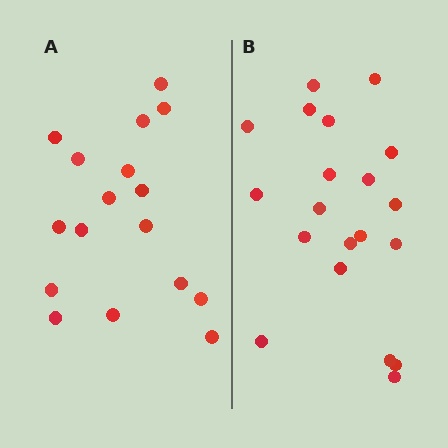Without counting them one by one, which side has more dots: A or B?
Region B (the right region) has more dots.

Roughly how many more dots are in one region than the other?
Region B has just a few more — roughly 2 or 3 more dots than region A.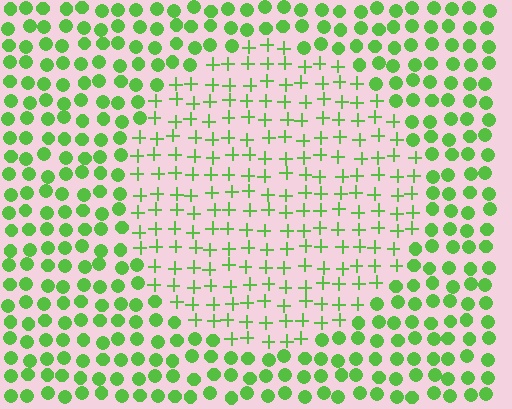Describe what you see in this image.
The image is filled with small lime elements arranged in a uniform grid. A circle-shaped region contains plus signs, while the surrounding area contains circles. The boundary is defined purely by the change in element shape.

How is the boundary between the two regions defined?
The boundary is defined by a change in element shape: plus signs inside vs. circles outside. All elements share the same color and spacing.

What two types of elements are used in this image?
The image uses plus signs inside the circle region and circles outside it.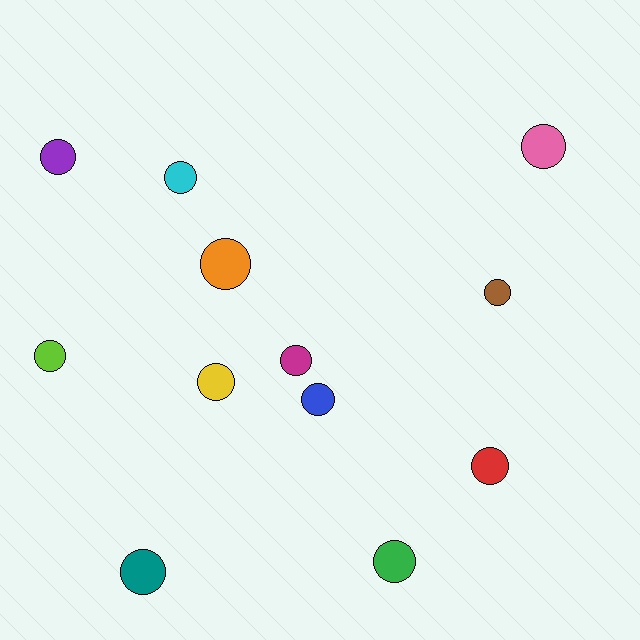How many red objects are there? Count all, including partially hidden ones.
There is 1 red object.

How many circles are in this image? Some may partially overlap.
There are 12 circles.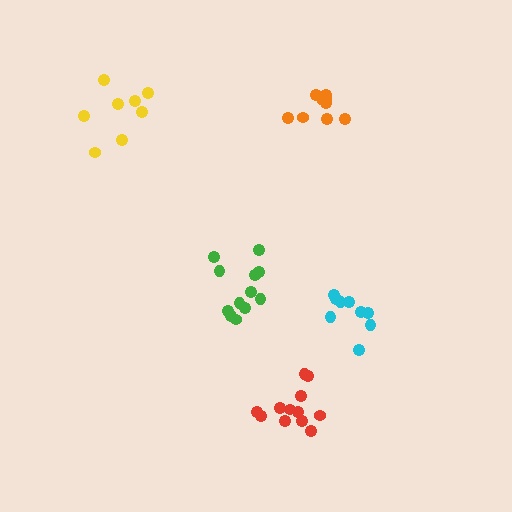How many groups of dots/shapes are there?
There are 5 groups.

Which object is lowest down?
The red cluster is bottommost.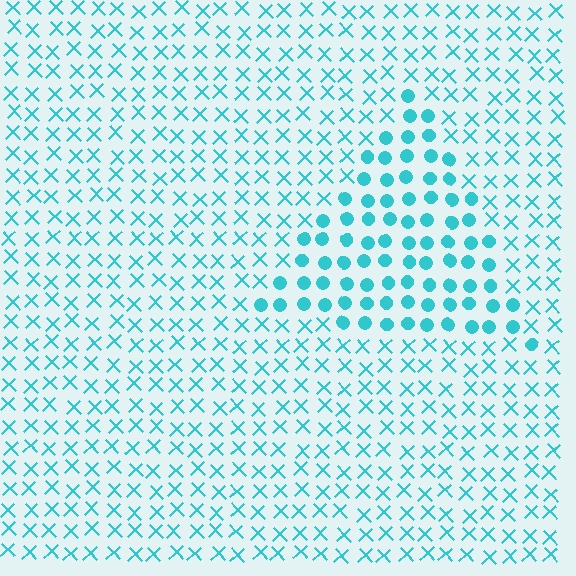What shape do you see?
I see a triangle.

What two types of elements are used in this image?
The image uses circles inside the triangle region and X marks outside it.